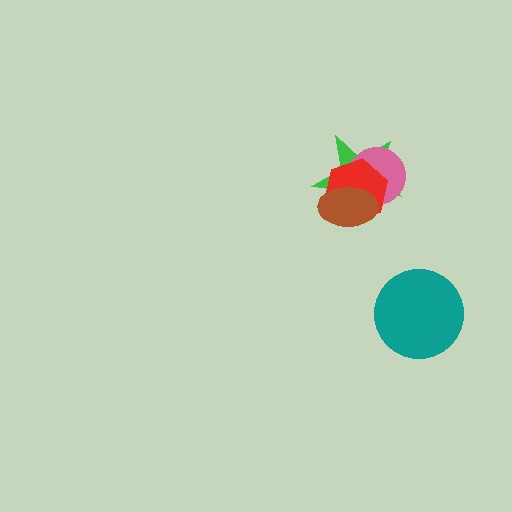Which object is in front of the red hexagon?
The brown ellipse is in front of the red hexagon.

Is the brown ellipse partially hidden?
No, no other shape covers it.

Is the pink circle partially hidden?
Yes, it is partially covered by another shape.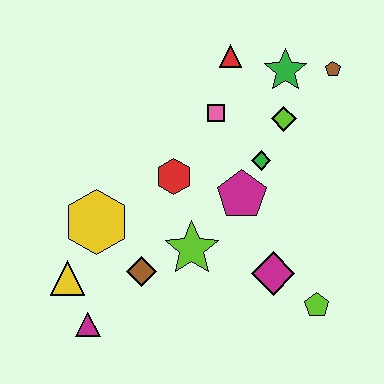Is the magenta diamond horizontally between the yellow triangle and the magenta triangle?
No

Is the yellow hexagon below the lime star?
No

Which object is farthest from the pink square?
The magenta triangle is farthest from the pink square.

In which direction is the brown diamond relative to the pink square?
The brown diamond is below the pink square.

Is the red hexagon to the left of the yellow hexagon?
No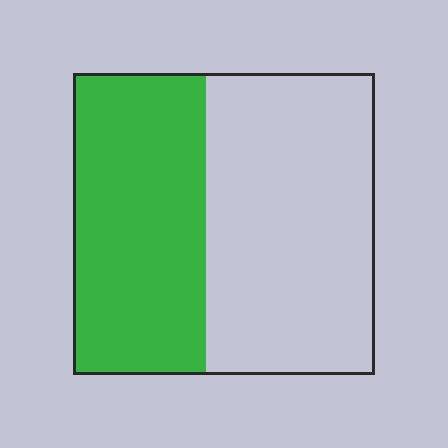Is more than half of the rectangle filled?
No.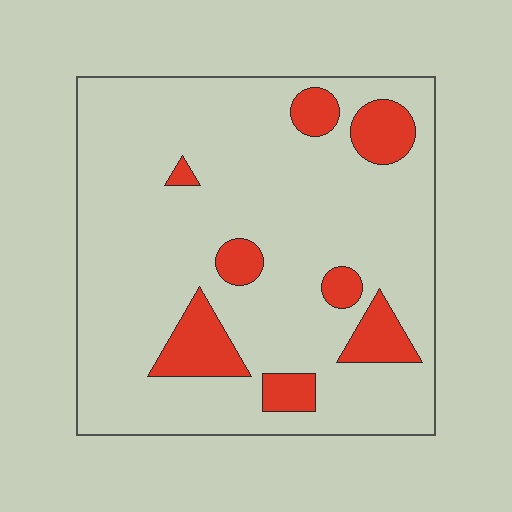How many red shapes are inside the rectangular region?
8.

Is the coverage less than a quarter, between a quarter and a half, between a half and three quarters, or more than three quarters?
Less than a quarter.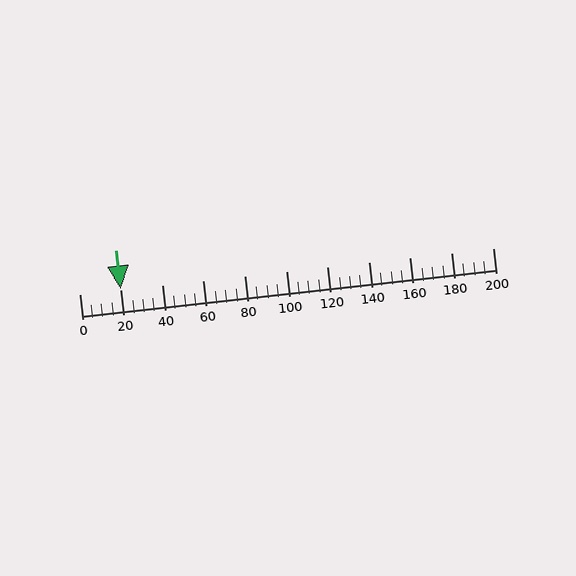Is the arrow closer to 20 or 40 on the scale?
The arrow is closer to 20.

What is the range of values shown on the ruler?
The ruler shows values from 0 to 200.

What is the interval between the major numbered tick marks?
The major tick marks are spaced 20 units apart.